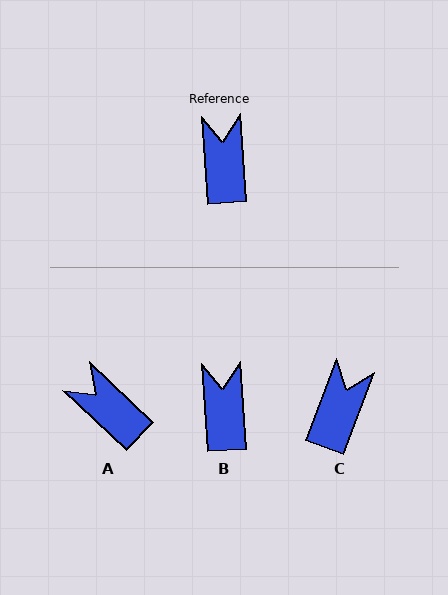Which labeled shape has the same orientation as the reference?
B.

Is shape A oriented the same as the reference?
No, it is off by about 43 degrees.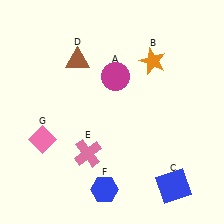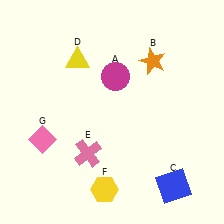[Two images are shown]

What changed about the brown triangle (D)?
In Image 1, D is brown. In Image 2, it changed to yellow.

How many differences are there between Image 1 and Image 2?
There are 2 differences between the two images.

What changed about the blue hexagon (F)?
In Image 1, F is blue. In Image 2, it changed to yellow.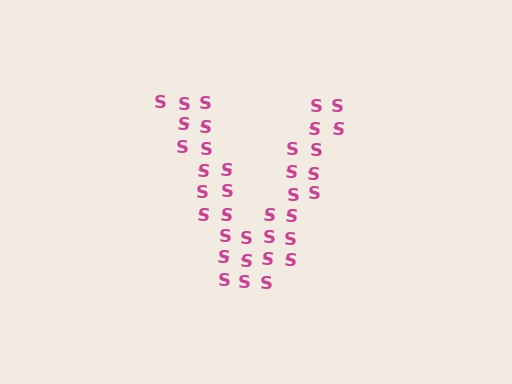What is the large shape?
The large shape is the letter V.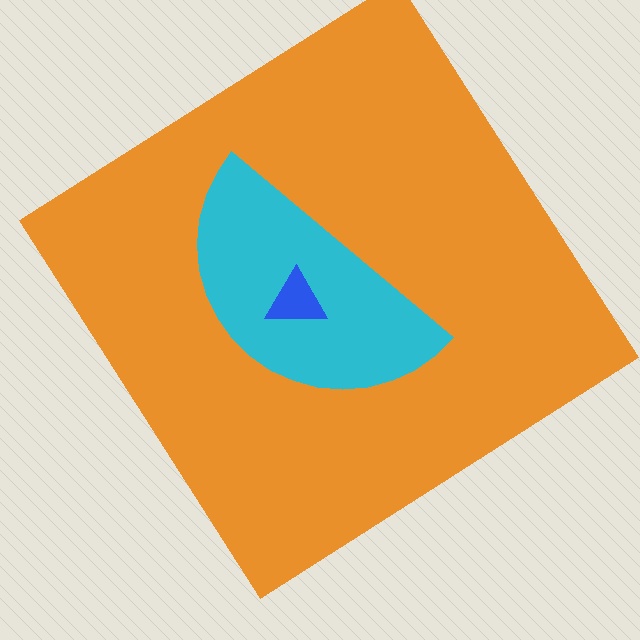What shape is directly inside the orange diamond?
The cyan semicircle.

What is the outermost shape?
The orange diamond.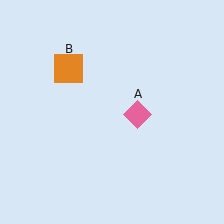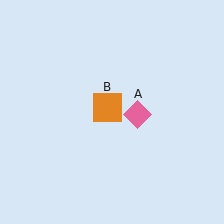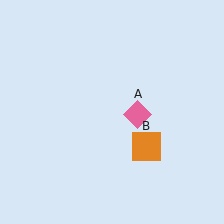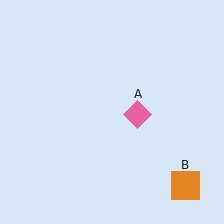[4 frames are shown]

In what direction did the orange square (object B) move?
The orange square (object B) moved down and to the right.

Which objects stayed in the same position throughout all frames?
Pink diamond (object A) remained stationary.